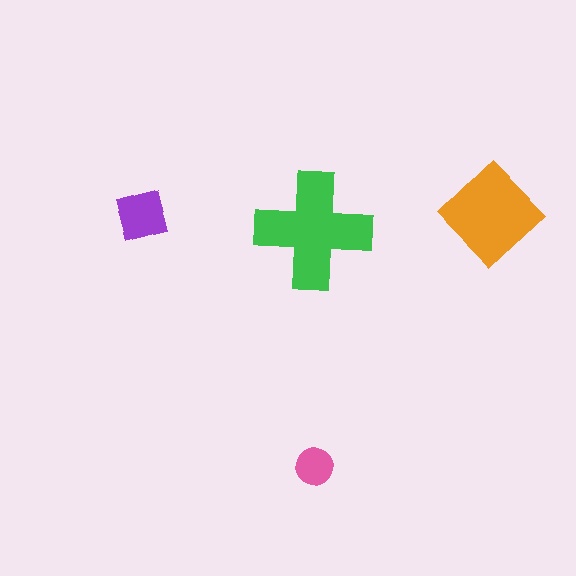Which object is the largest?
The green cross.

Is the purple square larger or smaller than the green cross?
Smaller.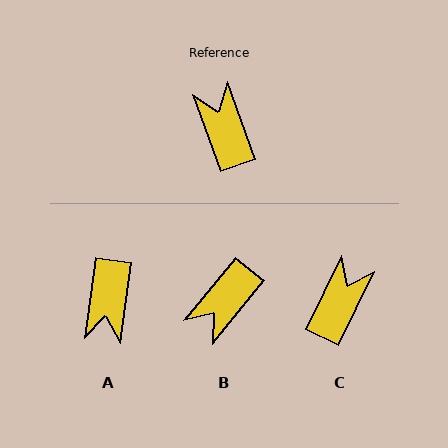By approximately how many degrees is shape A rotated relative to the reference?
Approximately 153 degrees counter-clockwise.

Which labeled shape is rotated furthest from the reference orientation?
A, about 153 degrees away.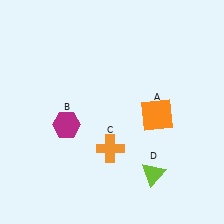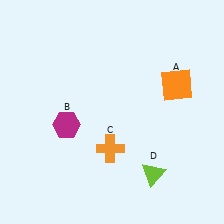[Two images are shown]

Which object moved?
The orange square (A) moved up.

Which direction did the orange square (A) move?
The orange square (A) moved up.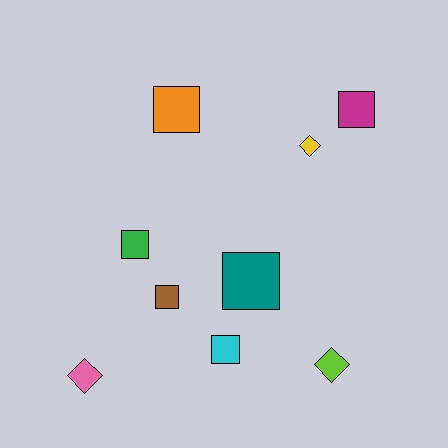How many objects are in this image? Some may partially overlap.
There are 9 objects.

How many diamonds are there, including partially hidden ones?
There are 3 diamonds.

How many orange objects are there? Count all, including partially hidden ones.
There is 1 orange object.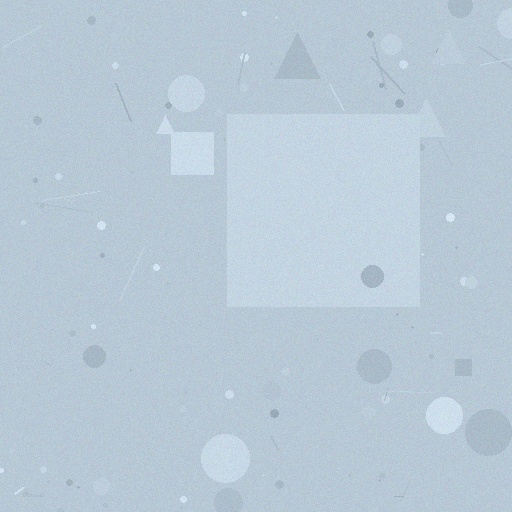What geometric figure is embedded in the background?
A square is embedded in the background.